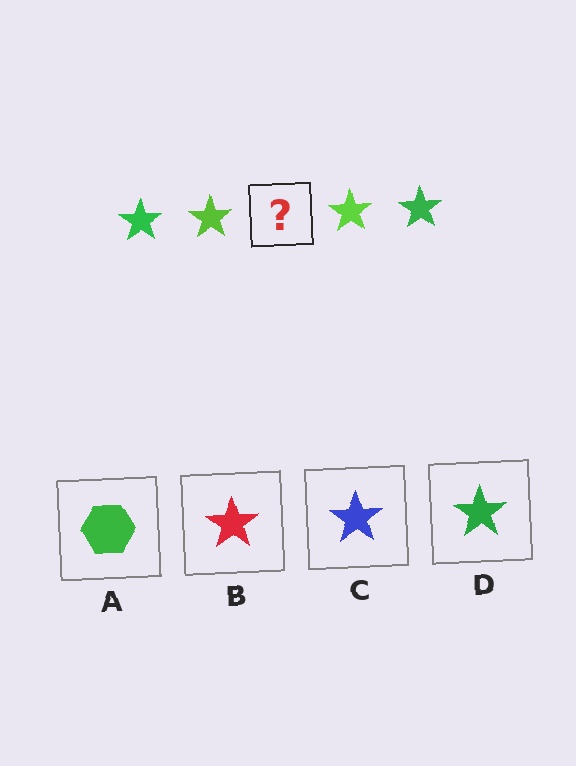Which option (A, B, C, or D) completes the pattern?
D.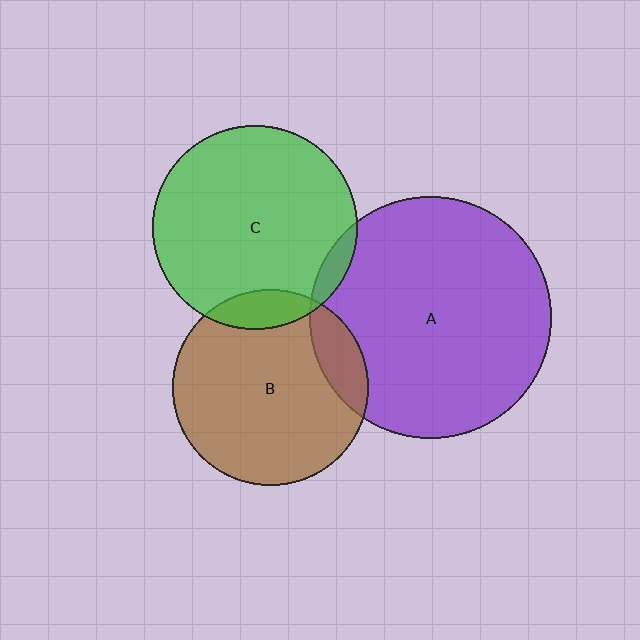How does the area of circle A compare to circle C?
Approximately 1.4 times.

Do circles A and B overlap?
Yes.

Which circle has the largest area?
Circle A (purple).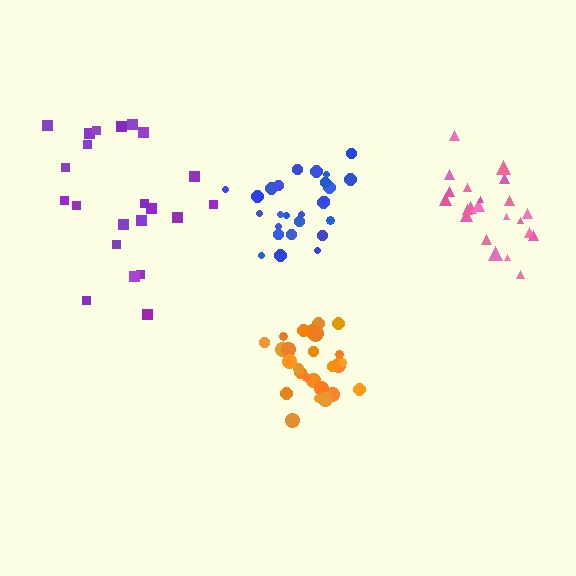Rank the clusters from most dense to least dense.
orange, pink, blue, purple.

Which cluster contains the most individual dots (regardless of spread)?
Orange (27).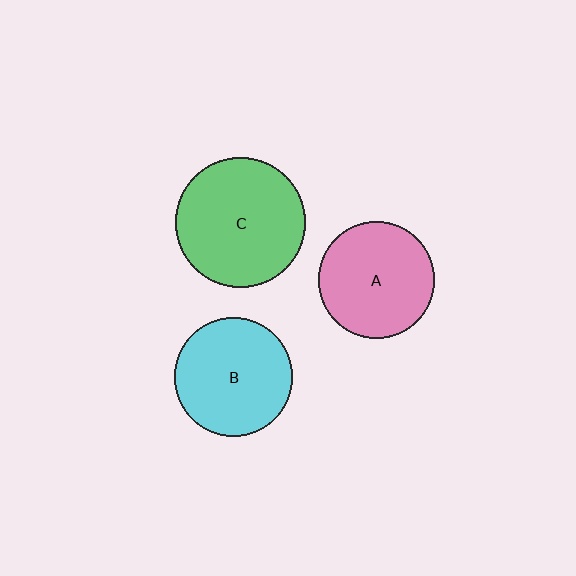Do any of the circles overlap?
No, none of the circles overlap.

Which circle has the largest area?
Circle C (green).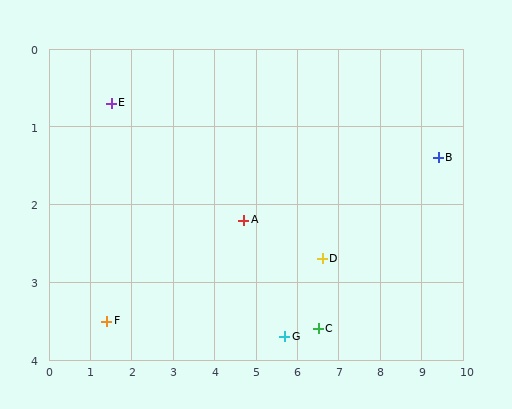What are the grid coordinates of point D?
Point D is at approximately (6.6, 2.7).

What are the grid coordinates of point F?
Point F is at approximately (1.4, 3.5).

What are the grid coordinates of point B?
Point B is at approximately (9.4, 1.4).